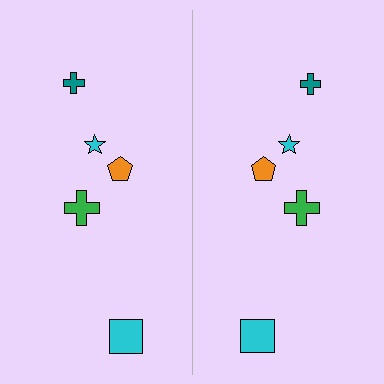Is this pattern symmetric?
Yes, this pattern has bilateral (reflection) symmetry.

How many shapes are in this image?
There are 10 shapes in this image.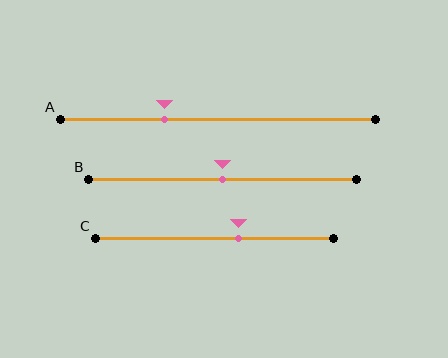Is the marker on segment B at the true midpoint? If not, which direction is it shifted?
Yes, the marker on segment B is at the true midpoint.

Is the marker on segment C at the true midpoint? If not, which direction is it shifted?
No, the marker on segment C is shifted to the right by about 10% of the segment length.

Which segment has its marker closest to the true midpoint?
Segment B has its marker closest to the true midpoint.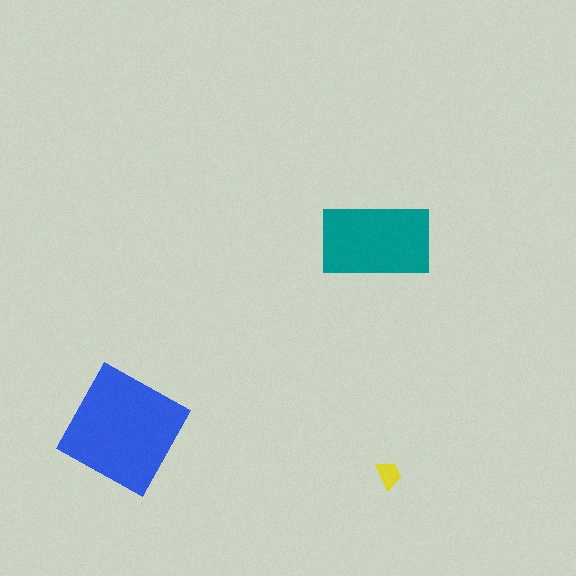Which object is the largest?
The blue square.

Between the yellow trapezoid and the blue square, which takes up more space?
The blue square.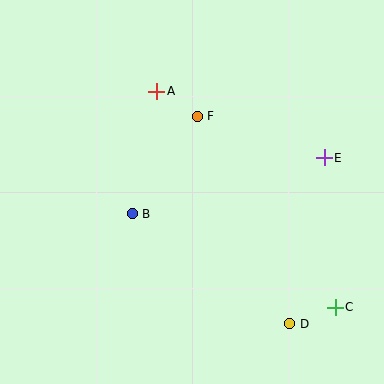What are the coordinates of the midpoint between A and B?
The midpoint between A and B is at (144, 153).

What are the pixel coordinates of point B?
Point B is at (132, 214).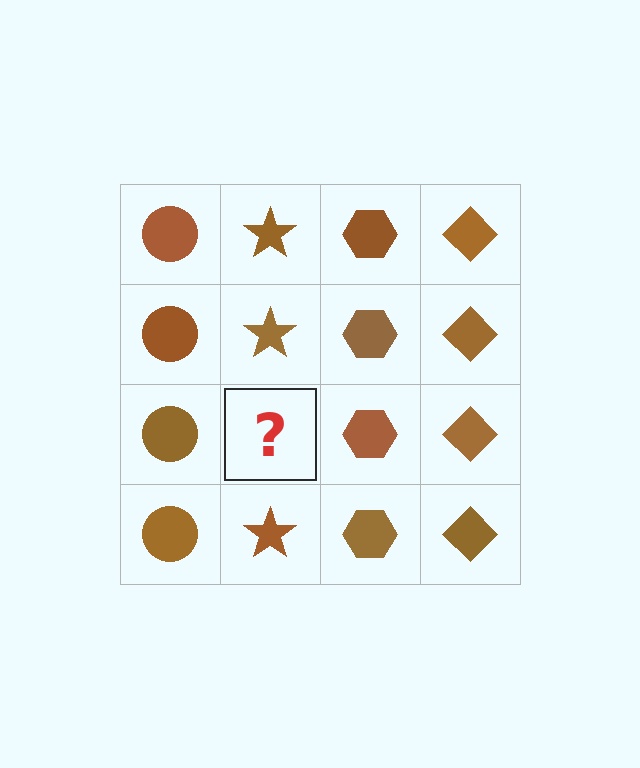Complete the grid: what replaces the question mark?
The question mark should be replaced with a brown star.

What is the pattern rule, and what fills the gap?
The rule is that each column has a consistent shape. The gap should be filled with a brown star.